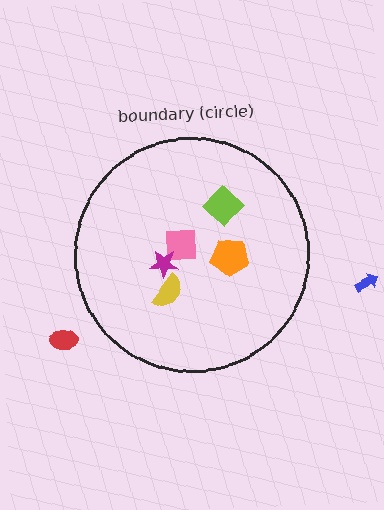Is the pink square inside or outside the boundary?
Inside.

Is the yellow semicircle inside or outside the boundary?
Inside.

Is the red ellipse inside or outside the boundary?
Outside.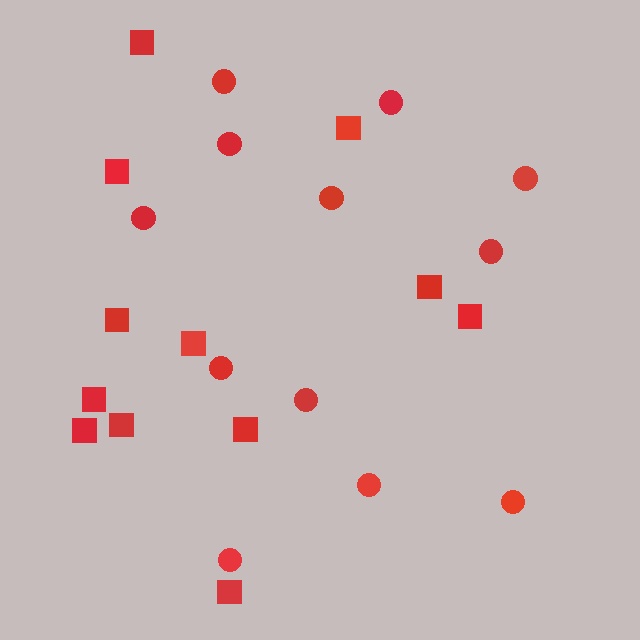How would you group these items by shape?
There are 2 groups: one group of squares (12) and one group of circles (12).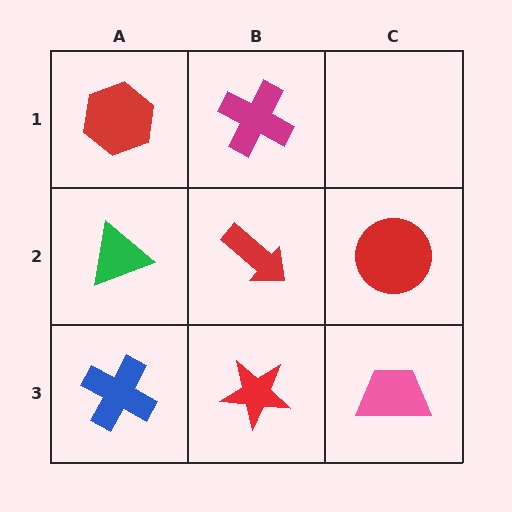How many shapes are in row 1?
2 shapes.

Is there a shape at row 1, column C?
No, that cell is empty.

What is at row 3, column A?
A blue cross.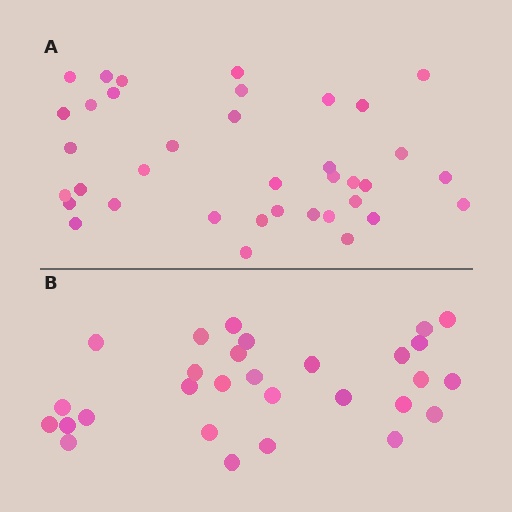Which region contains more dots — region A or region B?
Region A (the top region) has more dots.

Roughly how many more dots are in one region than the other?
Region A has roughly 8 or so more dots than region B.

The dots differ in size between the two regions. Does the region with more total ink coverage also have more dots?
No. Region B has more total ink coverage because its dots are larger, but region A actually contains more individual dots. Total area can be misleading — the number of items is what matters here.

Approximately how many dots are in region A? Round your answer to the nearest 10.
About 40 dots. (The exact count is 37, which rounds to 40.)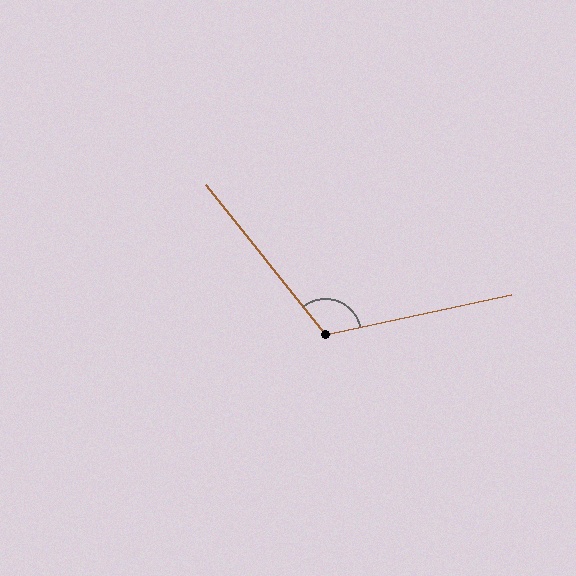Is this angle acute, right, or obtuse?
It is obtuse.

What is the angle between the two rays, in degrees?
Approximately 117 degrees.